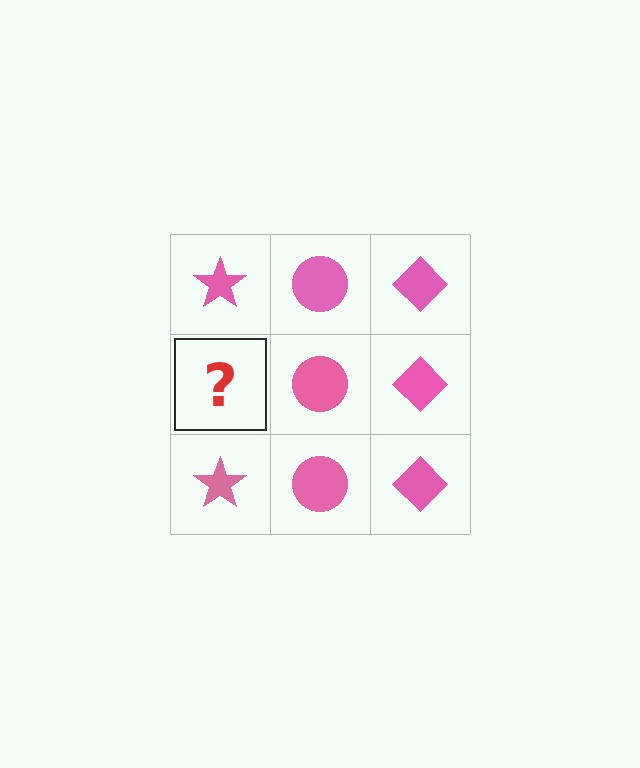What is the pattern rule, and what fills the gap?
The rule is that each column has a consistent shape. The gap should be filled with a pink star.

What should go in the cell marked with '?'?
The missing cell should contain a pink star.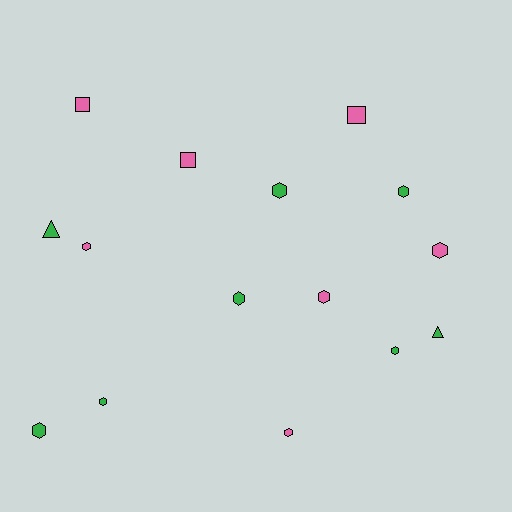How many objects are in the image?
There are 15 objects.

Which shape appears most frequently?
Hexagon, with 10 objects.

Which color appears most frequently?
Green, with 8 objects.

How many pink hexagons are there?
There are 4 pink hexagons.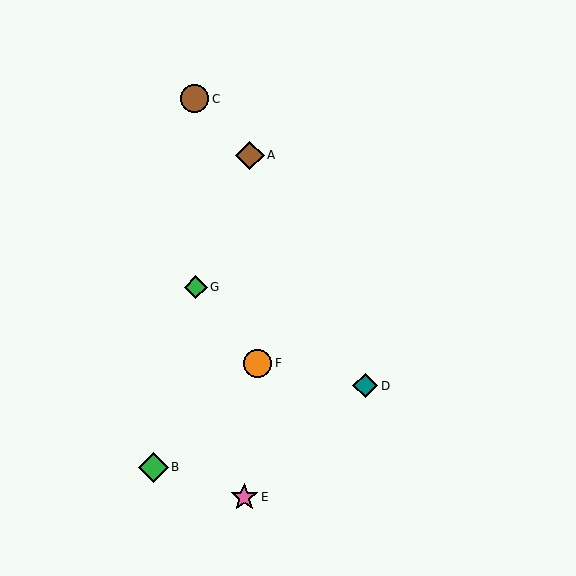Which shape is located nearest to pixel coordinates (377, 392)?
The teal diamond (labeled D) at (365, 386) is nearest to that location.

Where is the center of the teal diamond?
The center of the teal diamond is at (365, 386).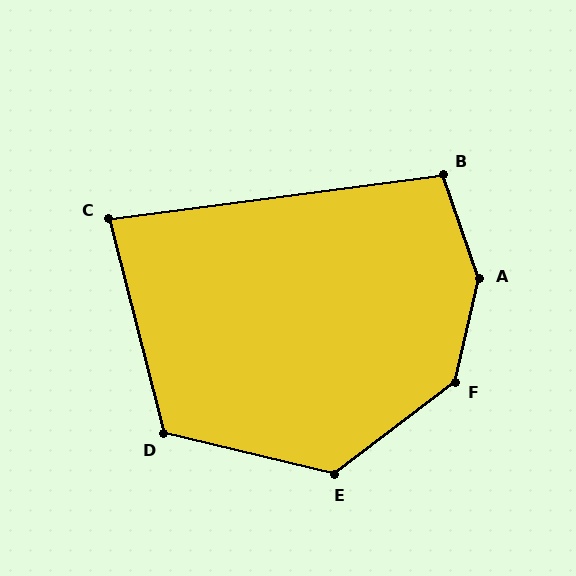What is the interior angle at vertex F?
Approximately 141 degrees (obtuse).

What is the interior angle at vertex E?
Approximately 129 degrees (obtuse).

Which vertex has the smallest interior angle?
C, at approximately 83 degrees.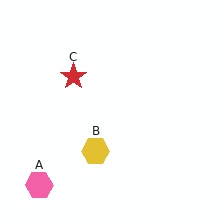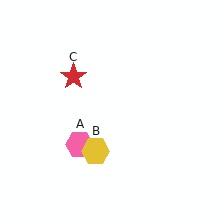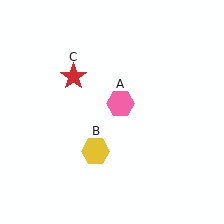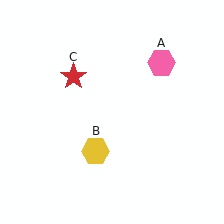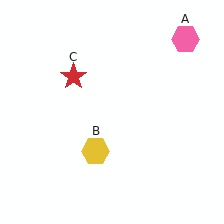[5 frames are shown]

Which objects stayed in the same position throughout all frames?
Yellow hexagon (object B) and red star (object C) remained stationary.